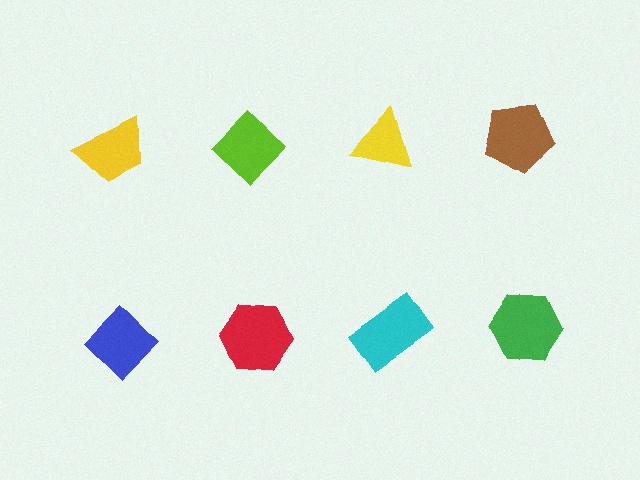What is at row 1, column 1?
A yellow trapezoid.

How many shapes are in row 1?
4 shapes.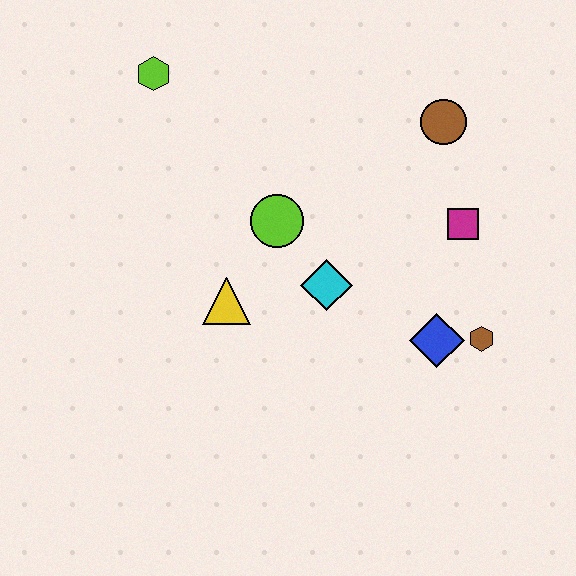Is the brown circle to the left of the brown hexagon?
Yes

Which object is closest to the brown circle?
The magenta square is closest to the brown circle.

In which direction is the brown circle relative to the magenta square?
The brown circle is above the magenta square.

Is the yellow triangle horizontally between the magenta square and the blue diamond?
No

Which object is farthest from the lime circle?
The brown hexagon is farthest from the lime circle.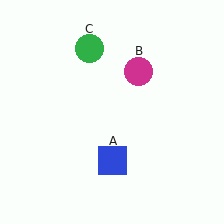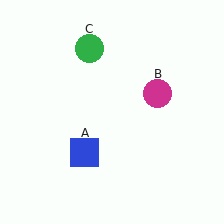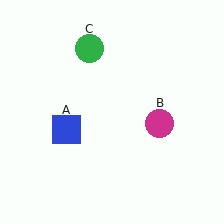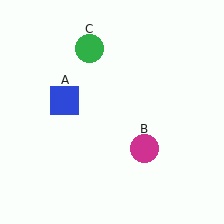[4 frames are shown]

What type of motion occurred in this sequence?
The blue square (object A), magenta circle (object B) rotated clockwise around the center of the scene.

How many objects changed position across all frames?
2 objects changed position: blue square (object A), magenta circle (object B).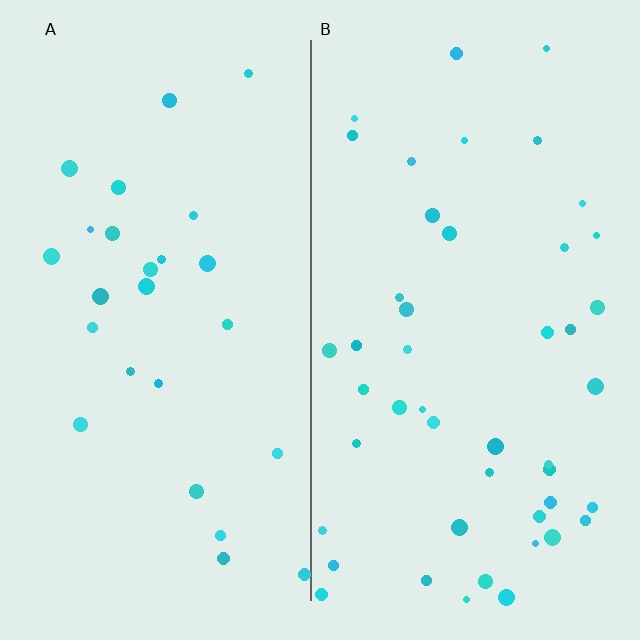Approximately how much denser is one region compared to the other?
Approximately 1.8× — region B over region A.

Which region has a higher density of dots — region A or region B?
B (the right).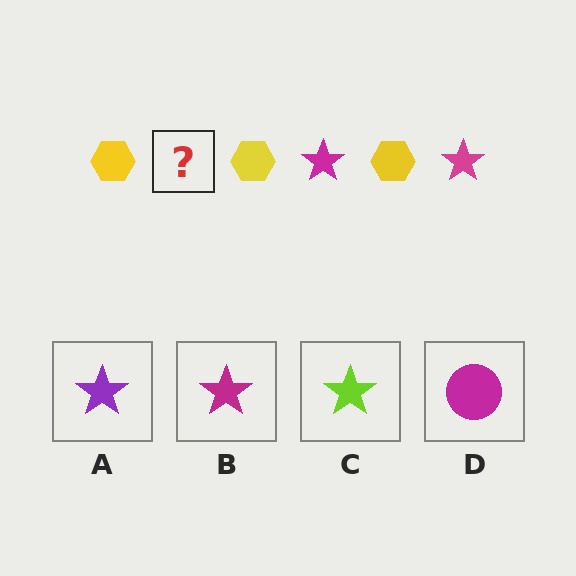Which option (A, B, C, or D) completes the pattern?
B.